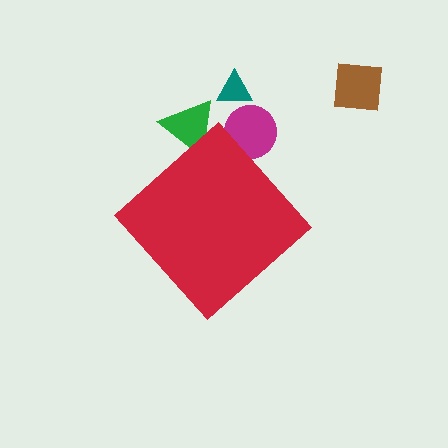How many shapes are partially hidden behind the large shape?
2 shapes are partially hidden.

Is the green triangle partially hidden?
Yes, the green triangle is partially hidden behind the red diamond.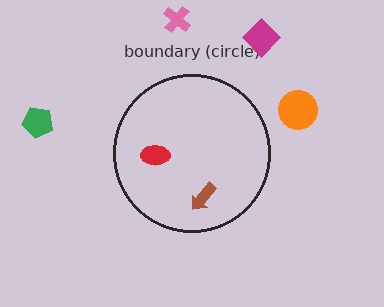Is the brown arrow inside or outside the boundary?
Inside.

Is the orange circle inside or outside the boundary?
Outside.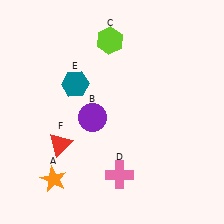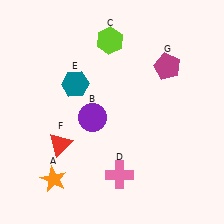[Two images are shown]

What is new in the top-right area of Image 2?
A magenta pentagon (G) was added in the top-right area of Image 2.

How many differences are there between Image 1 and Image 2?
There is 1 difference between the two images.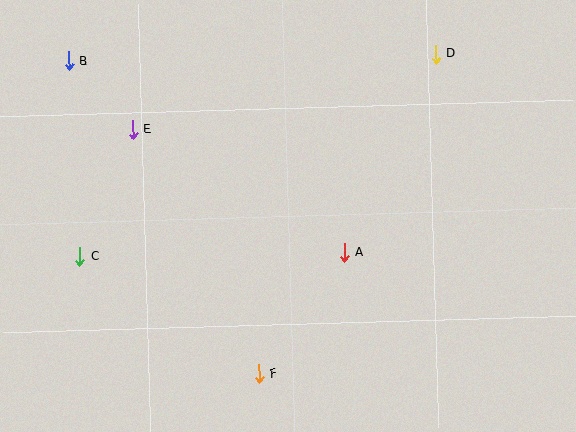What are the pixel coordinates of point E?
Point E is at (133, 130).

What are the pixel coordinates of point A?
Point A is at (344, 253).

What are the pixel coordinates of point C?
Point C is at (80, 256).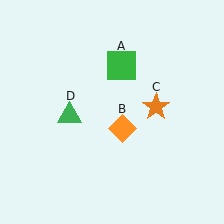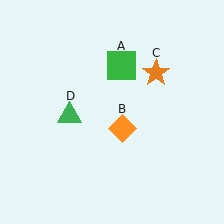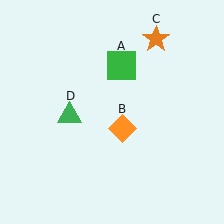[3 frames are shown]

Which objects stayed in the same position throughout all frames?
Green square (object A) and orange diamond (object B) and green triangle (object D) remained stationary.